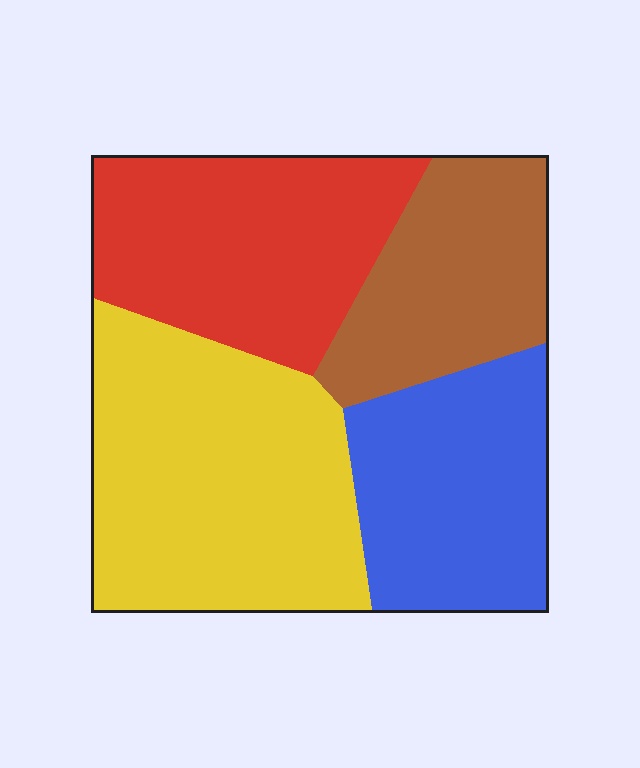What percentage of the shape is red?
Red takes up about one quarter (1/4) of the shape.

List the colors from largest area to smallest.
From largest to smallest: yellow, red, blue, brown.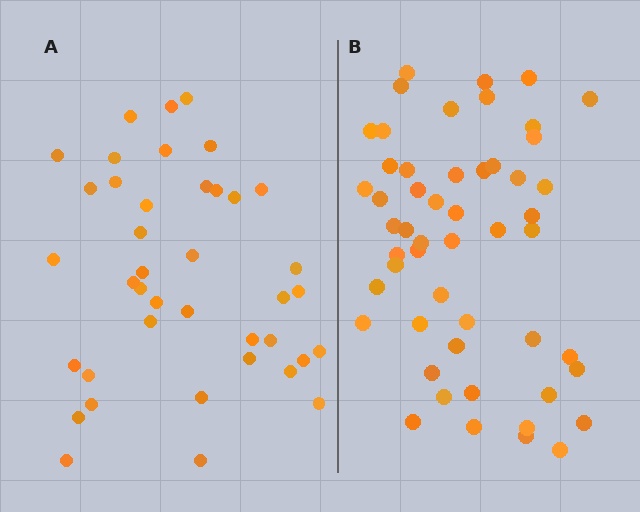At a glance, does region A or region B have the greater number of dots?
Region B (the right region) has more dots.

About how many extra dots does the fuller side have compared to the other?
Region B has roughly 12 or so more dots than region A.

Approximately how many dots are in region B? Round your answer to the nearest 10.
About 50 dots. (The exact count is 52, which rounds to 50.)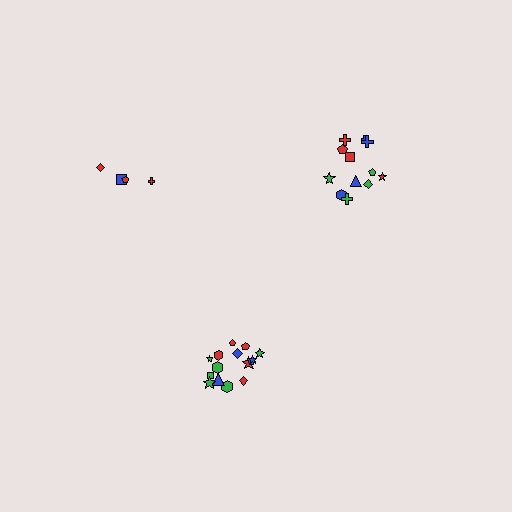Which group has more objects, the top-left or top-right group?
The top-right group.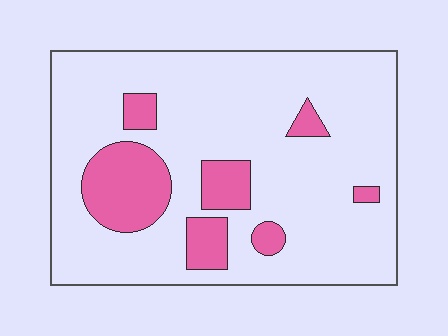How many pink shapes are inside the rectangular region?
7.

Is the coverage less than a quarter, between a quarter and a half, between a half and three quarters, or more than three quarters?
Less than a quarter.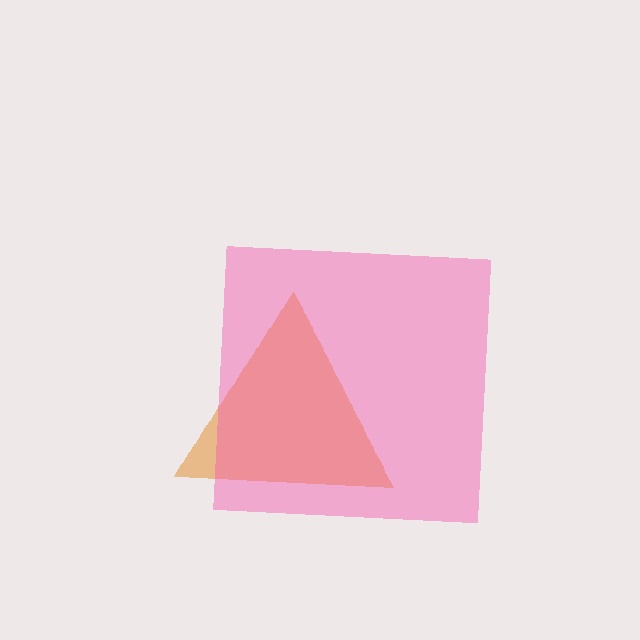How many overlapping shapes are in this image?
There are 2 overlapping shapes in the image.